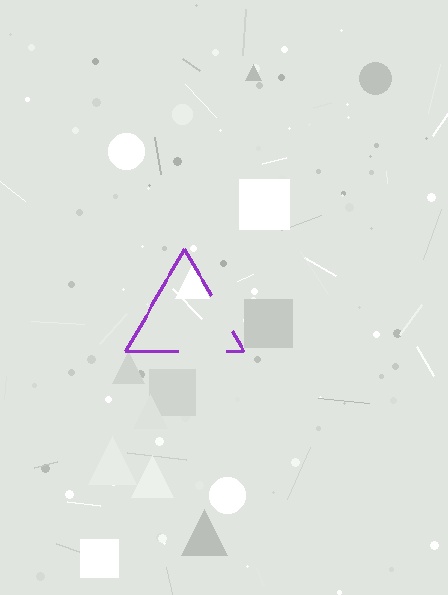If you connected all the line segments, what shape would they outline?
They would outline a triangle.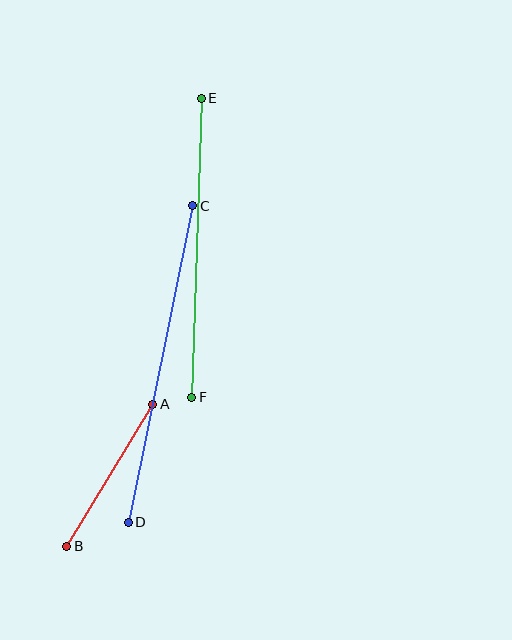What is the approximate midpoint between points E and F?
The midpoint is at approximately (197, 248) pixels.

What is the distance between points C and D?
The distance is approximately 323 pixels.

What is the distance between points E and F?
The distance is approximately 299 pixels.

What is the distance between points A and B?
The distance is approximately 166 pixels.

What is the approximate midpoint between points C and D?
The midpoint is at approximately (161, 364) pixels.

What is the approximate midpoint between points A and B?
The midpoint is at approximately (110, 475) pixels.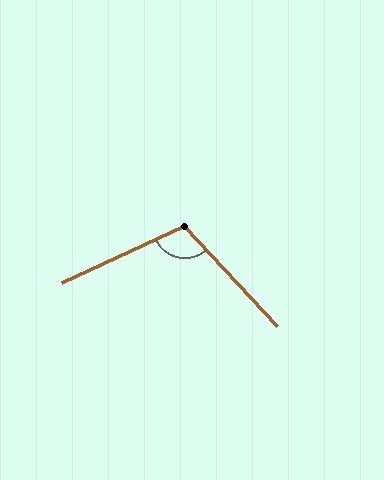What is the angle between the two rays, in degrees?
Approximately 108 degrees.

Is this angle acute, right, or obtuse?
It is obtuse.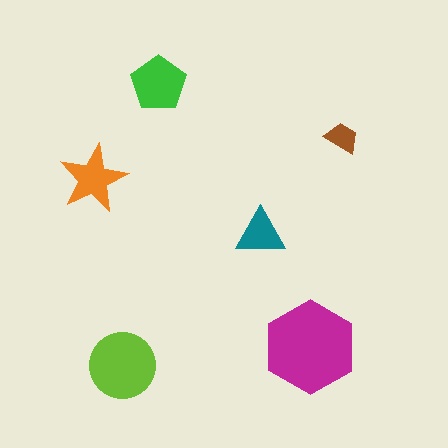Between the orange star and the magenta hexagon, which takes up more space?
The magenta hexagon.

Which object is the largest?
The magenta hexagon.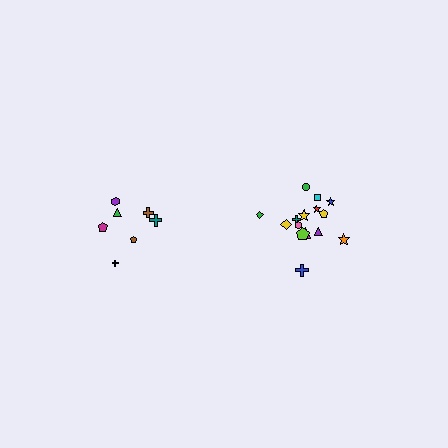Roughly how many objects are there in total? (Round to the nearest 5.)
Roughly 20 objects in total.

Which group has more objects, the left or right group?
The right group.